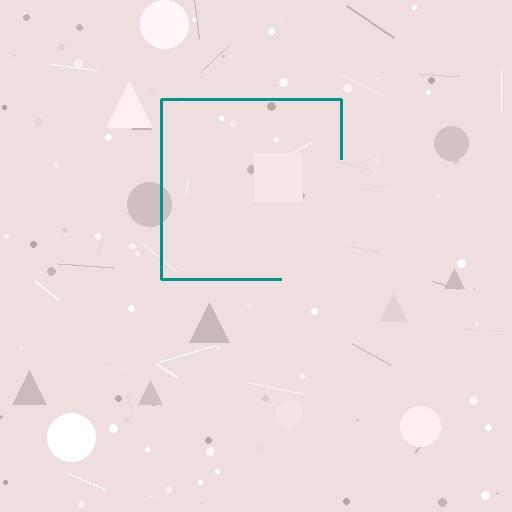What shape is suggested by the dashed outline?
The dashed outline suggests a square.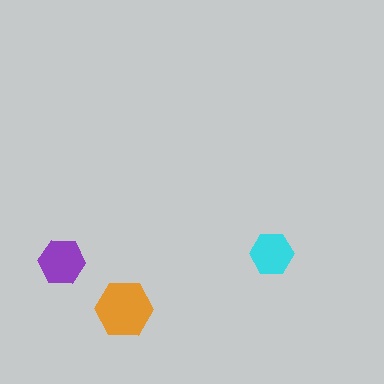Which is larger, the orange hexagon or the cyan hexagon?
The orange one.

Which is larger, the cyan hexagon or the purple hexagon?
The purple one.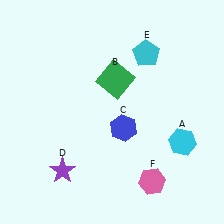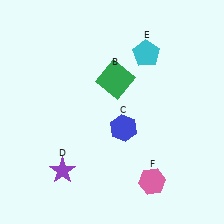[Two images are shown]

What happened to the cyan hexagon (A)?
The cyan hexagon (A) was removed in Image 2. It was in the bottom-right area of Image 1.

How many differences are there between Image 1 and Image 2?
There is 1 difference between the two images.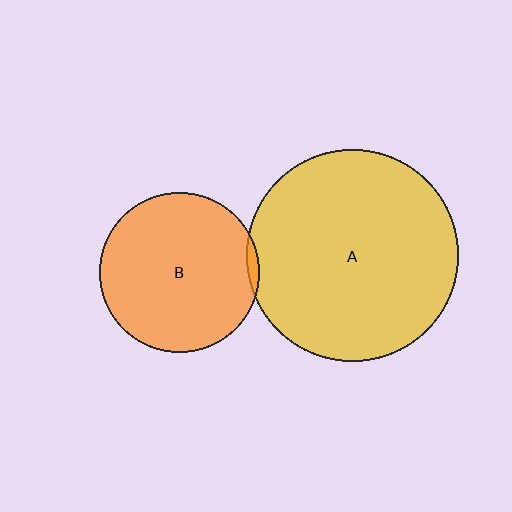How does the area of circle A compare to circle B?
Approximately 1.8 times.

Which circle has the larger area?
Circle A (yellow).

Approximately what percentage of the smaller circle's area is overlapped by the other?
Approximately 5%.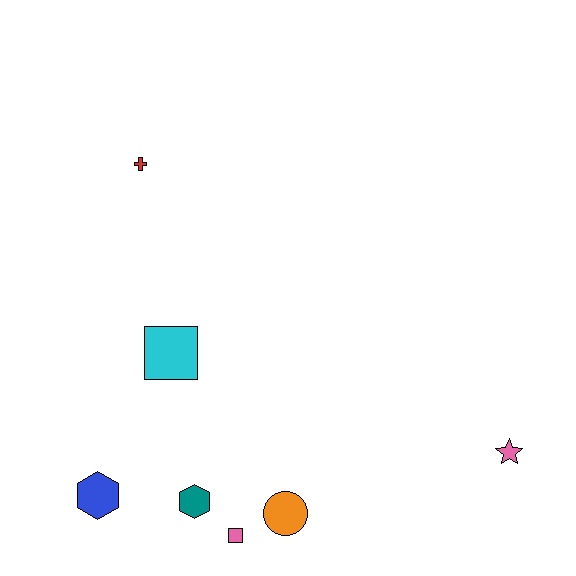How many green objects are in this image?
There are no green objects.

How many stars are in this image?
There is 1 star.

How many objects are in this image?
There are 7 objects.